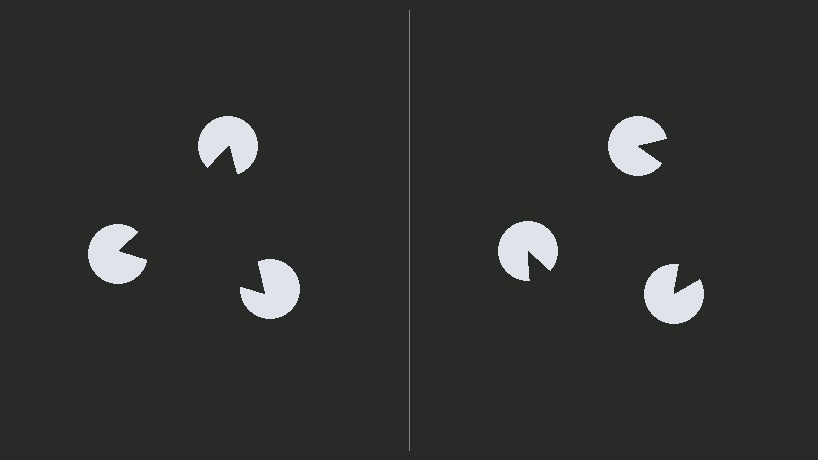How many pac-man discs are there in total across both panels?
6 — 3 on each side.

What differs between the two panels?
The pac-man discs are positioned identically on both sides; only the wedge orientations differ. On the left they align to a triangle; on the right they are misaligned.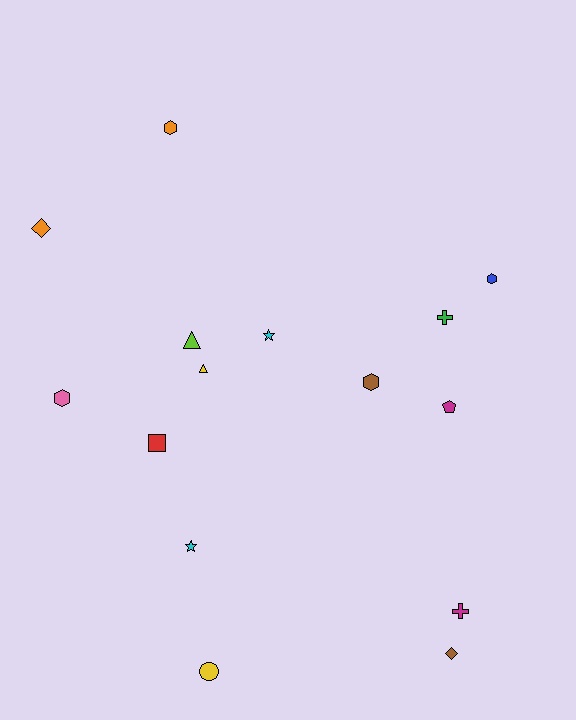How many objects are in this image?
There are 15 objects.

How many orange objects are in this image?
There are 2 orange objects.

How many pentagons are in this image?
There is 1 pentagon.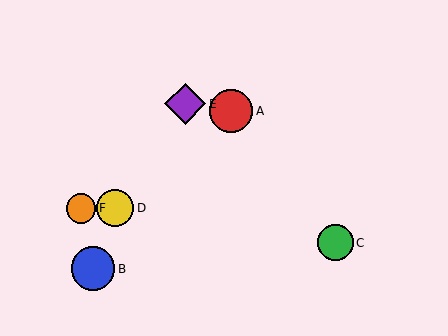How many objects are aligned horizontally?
2 objects (D, F) are aligned horizontally.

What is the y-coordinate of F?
Object F is at y≈208.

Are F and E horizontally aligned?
No, F is at y≈208 and E is at y≈104.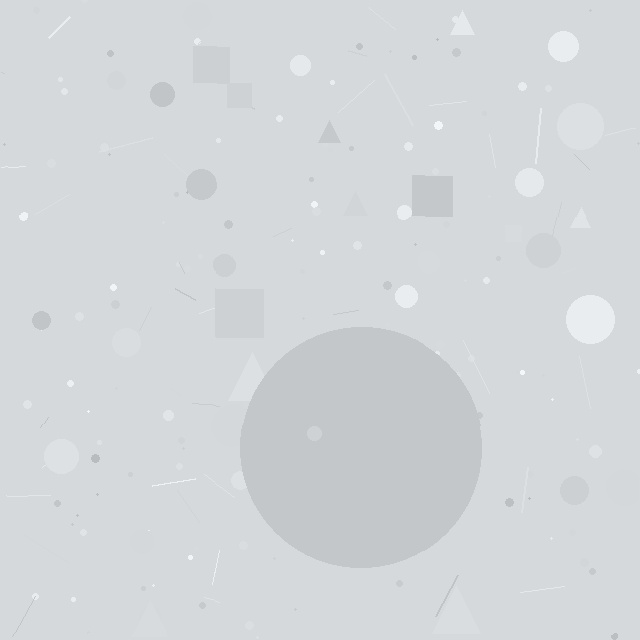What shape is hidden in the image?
A circle is hidden in the image.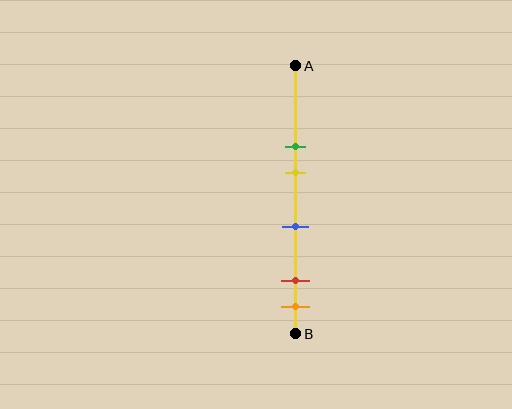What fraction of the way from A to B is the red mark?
The red mark is approximately 80% (0.8) of the way from A to B.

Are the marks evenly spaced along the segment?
No, the marks are not evenly spaced.